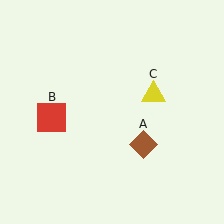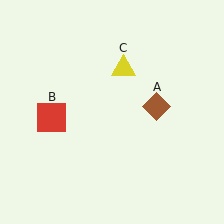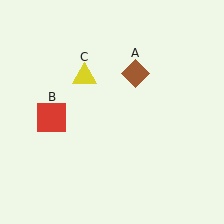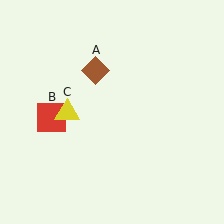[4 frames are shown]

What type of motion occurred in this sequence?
The brown diamond (object A), yellow triangle (object C) rotated counterclockwise around the center of the scene.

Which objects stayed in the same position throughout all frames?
Red square (object B) remained stationary.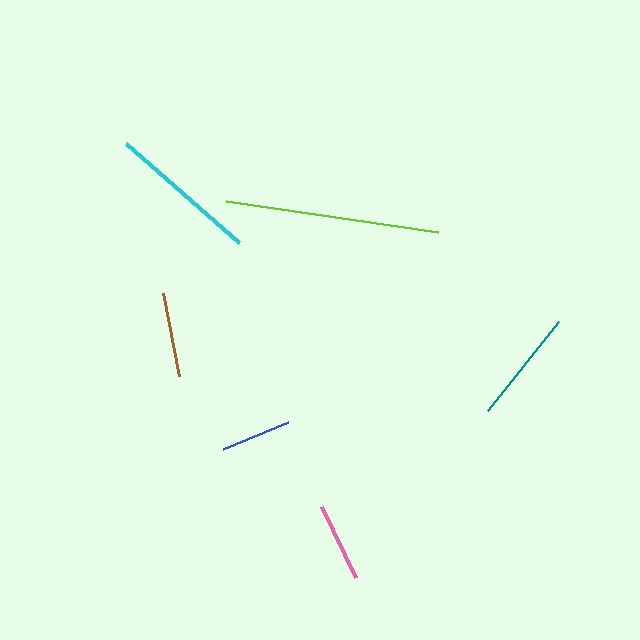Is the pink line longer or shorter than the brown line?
The brown line is longer than the pink line.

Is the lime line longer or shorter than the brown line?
The lime line is longer than the brown line.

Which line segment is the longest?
The lime line is the longest at approximately 214 pixels.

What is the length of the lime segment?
The lime segment is approximately 214 pixels long.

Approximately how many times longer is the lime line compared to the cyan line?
The lime line is approximately 1.4 times the length of the cyan line.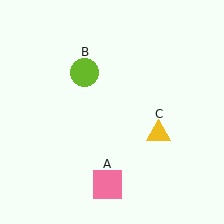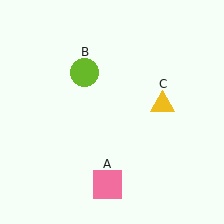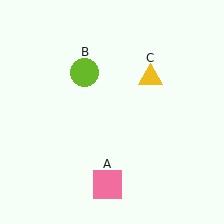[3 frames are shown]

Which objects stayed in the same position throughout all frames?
Pink square (object A) and lime circle (object B) remained stationary.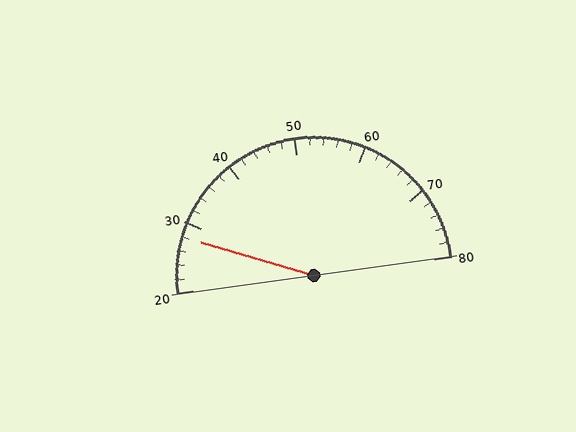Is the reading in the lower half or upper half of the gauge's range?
The reading is in the lower half of the range (20 to 80).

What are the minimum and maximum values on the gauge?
The gauge ranges from 20 to 80.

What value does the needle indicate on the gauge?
The needle indicates approximately 28.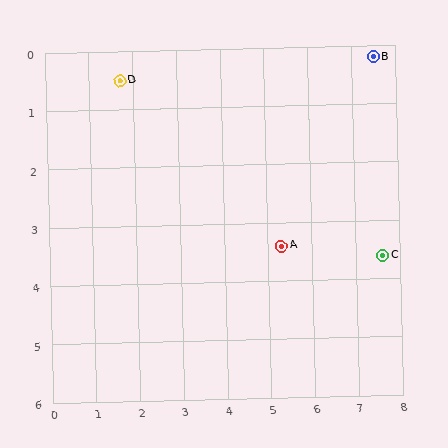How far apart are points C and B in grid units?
Points C and B are about 3.4 grid units apart.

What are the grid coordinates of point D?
Point D is at approximately (1.7, 0.5).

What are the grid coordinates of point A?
Point A is at approximately (5.3, 3.4).